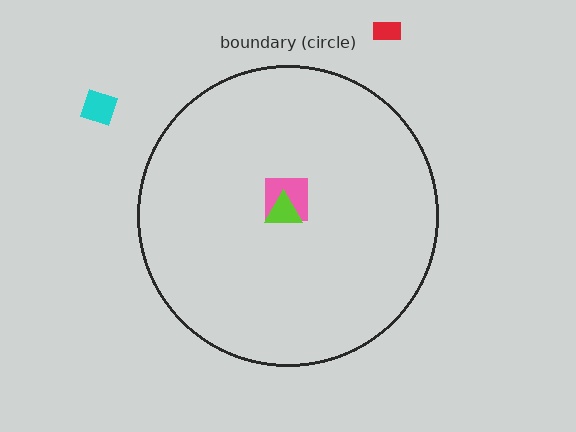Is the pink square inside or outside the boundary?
Inside.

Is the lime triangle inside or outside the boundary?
Inside.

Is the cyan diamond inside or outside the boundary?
Outside.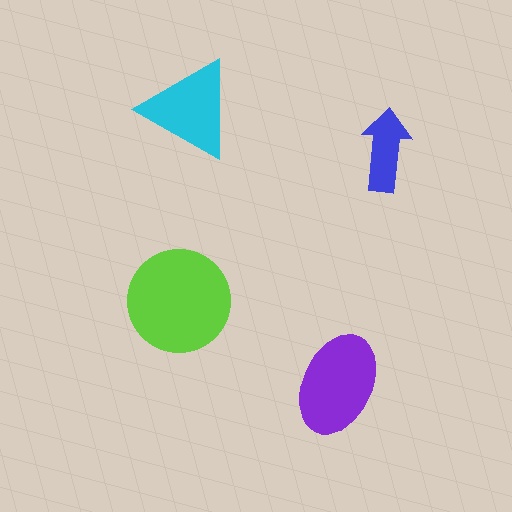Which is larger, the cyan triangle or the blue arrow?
The cyan triangle.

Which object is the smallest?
The blue arrow.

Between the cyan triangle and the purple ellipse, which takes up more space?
The purple ellipse.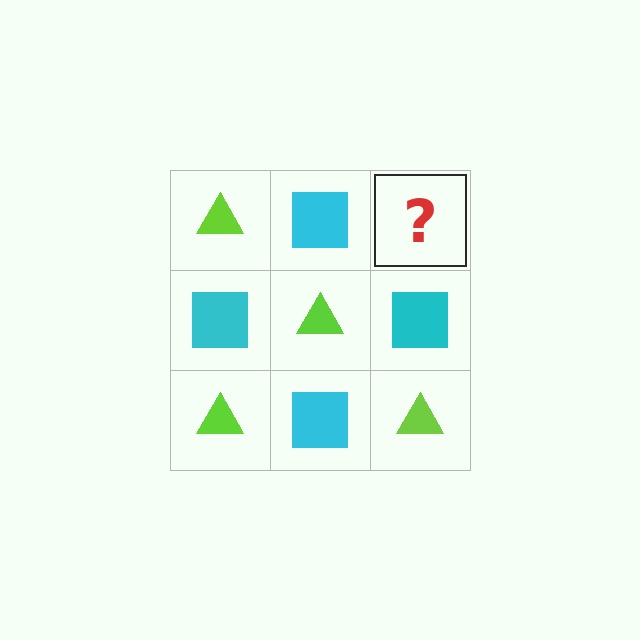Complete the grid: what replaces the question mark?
The question mark should be replaced with a lime triangle.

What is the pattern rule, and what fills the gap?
The rule is that it alternates lime triangle and cyan square in a checkerboard pattern. The gap should be filled with a lime triangle.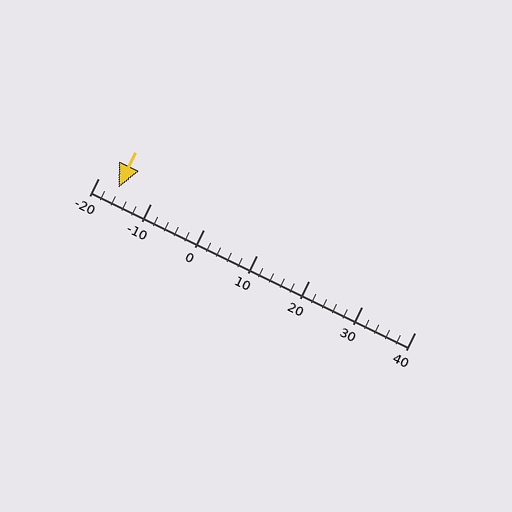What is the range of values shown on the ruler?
The ruler shows values from -20 to 40.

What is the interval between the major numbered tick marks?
The major tick marks are spaced 10 units apart.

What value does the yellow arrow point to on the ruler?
The yellow arrow points to approximately -16.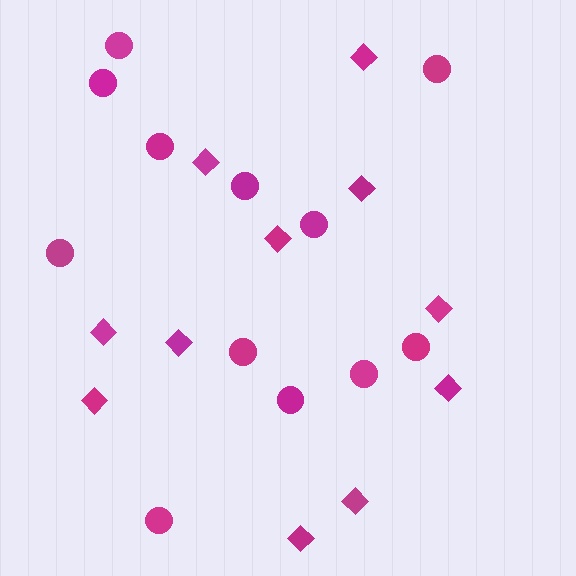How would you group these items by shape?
There are 2 groups: one group of circles (12) and one group of diamonds (11).